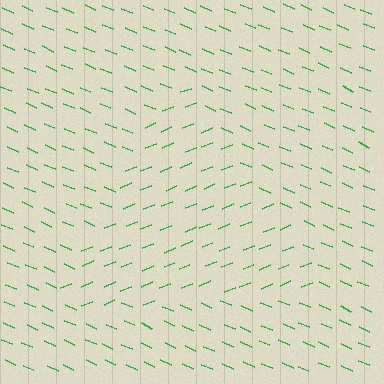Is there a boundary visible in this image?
Yes, there is a texture boundary formed by a change in line orientation.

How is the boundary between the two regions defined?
The boundary is defined purely by a change in line orientation (approximately 45 degrees difference). All lines are the same color and thickness.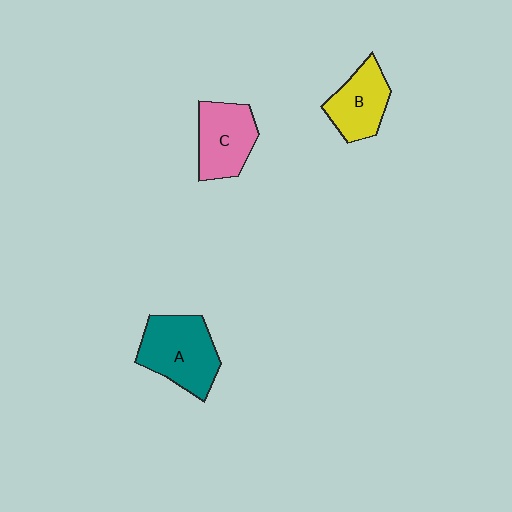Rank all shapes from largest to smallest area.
From largest to smallest: A (teal), C (pink), B (yellow).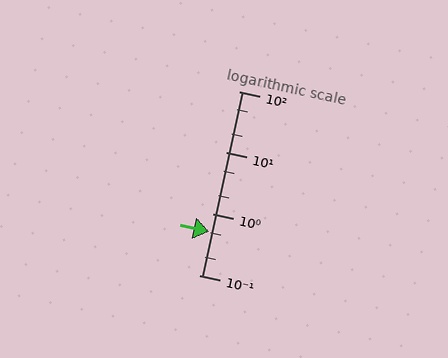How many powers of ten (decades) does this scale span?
The scale spans 3 decades, from 0.1 to 100.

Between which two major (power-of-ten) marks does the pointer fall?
The pointer is between 0.1 and 1.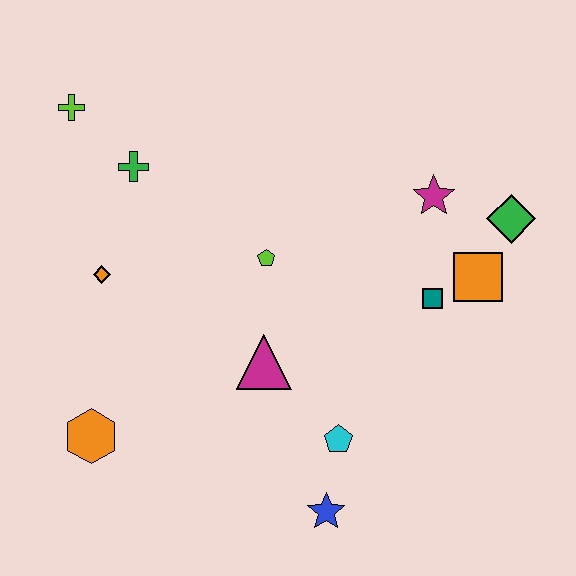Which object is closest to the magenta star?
The green diamond is closest to the magenta star.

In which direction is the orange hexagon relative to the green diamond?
The orange hexagon is to the left of the green diamond.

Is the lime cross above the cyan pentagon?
Yes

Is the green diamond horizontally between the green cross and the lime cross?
No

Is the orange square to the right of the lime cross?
Yes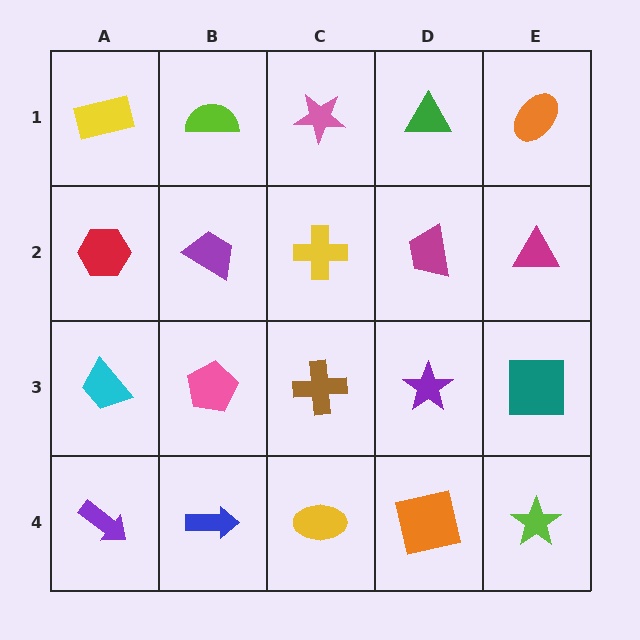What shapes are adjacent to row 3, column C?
A yellow cross (row 2, column C), a yellow ellipse (row 4, column C), a pink pentagon (row 3, column B), a purple star (row 3, column D).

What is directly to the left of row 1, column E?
A green triangle.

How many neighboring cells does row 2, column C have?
4.